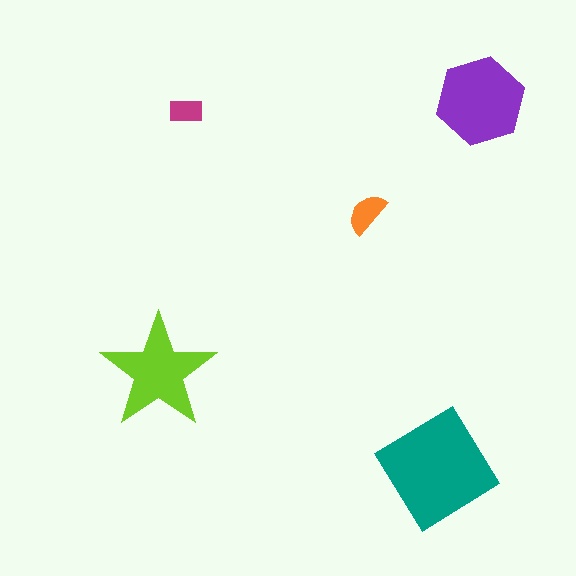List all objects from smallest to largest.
The magenta rectangle, the orange semicircle, the lime star, the purple hexagon, the teal diamond.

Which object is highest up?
The purple hexagon is topmost.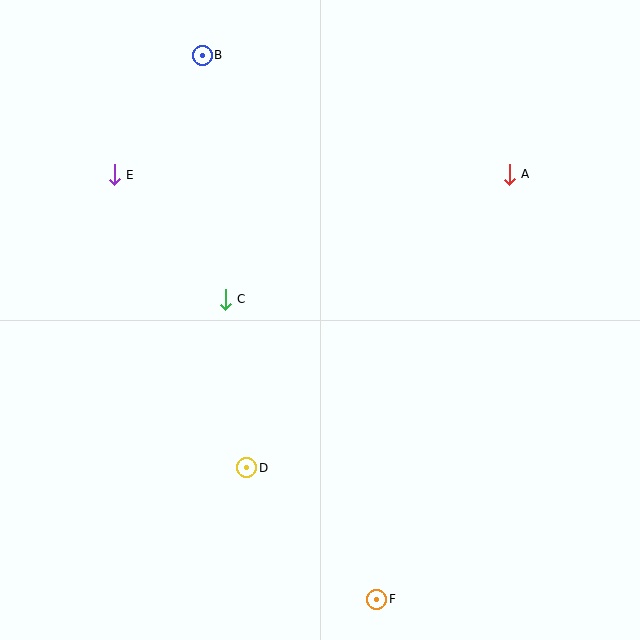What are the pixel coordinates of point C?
Point C is at (225, 299).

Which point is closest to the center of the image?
Point C at (225, 299) is closest to the center.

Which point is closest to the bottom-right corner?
Point F is closest to the bottom-right corner.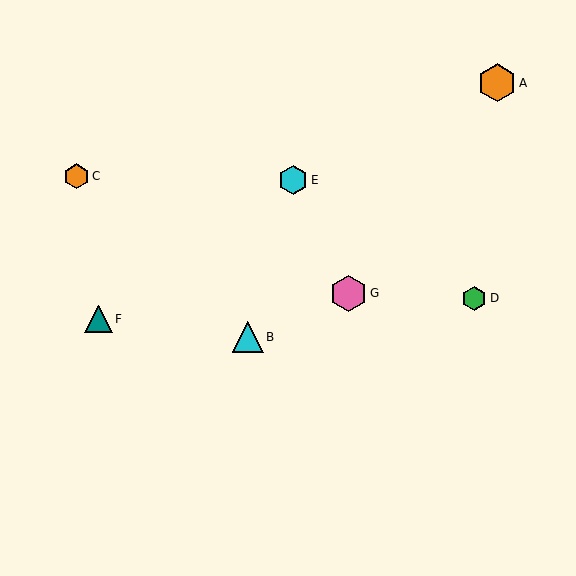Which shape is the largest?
The orange hexagon (labeled A) is the largest.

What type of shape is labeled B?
Shape B is a cyan triangle.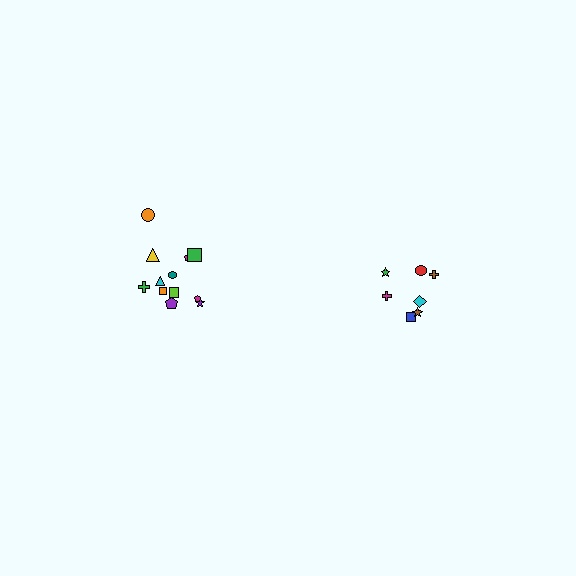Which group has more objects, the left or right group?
The left group.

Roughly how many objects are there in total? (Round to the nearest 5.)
Roughly 20 objects in total.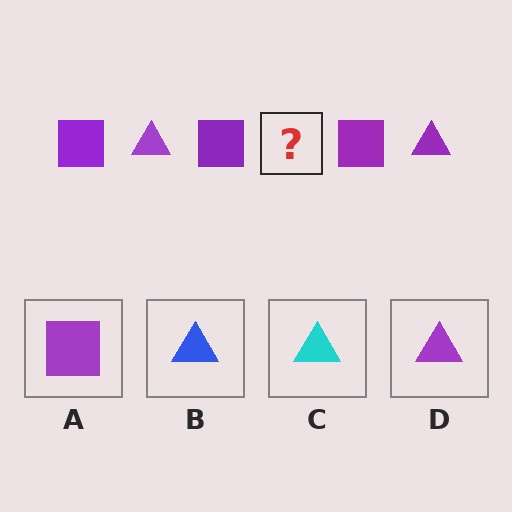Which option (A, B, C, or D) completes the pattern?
D.